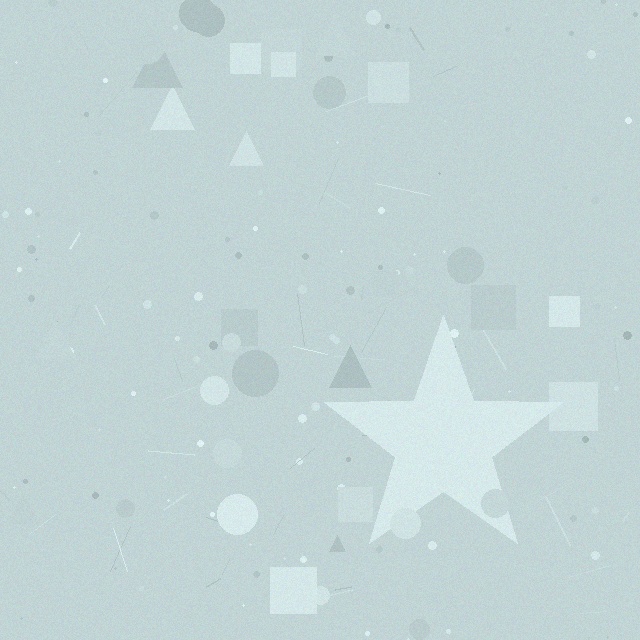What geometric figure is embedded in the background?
A star is embedded in the background.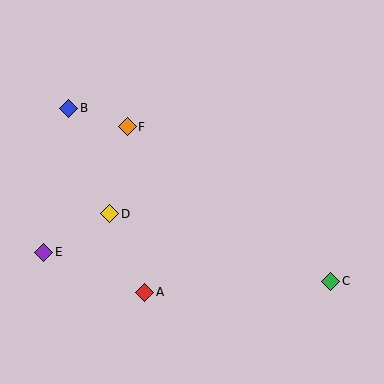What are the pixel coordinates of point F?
Point F is at (127, 127).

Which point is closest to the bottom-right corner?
Point C is closest to the bottom-right corner.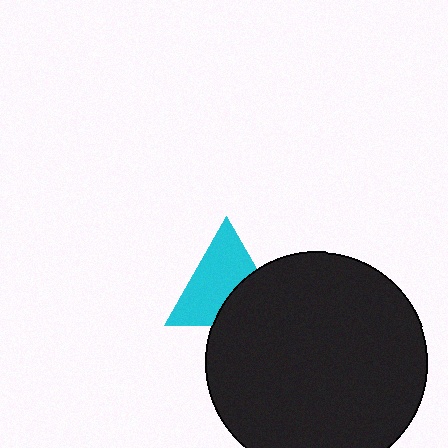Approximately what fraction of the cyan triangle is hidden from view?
Roughly 36% of the cyan triangle is hidden behind the black circle.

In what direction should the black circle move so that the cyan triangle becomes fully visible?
The black circle should move toward the lower-right. That is the shortest direction to clear the overlap and leave the cyan triangle fully visible.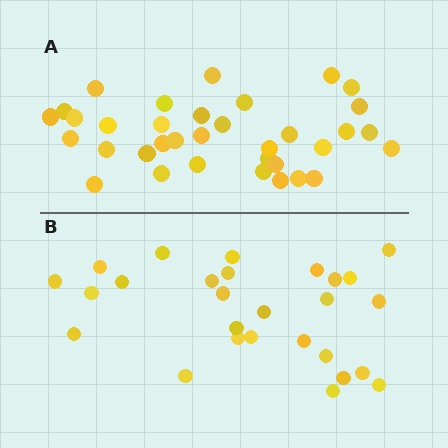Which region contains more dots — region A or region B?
Region A (the top region) has more dots.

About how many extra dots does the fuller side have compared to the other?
Region A has roughly 8 or so more dots than region B.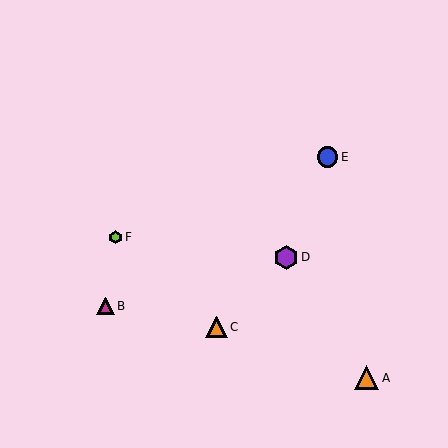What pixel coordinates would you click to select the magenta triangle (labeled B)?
Click at (106, 306) to select the magenta triangle B.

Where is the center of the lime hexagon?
The center of the lime hexagon is at (115, 237).